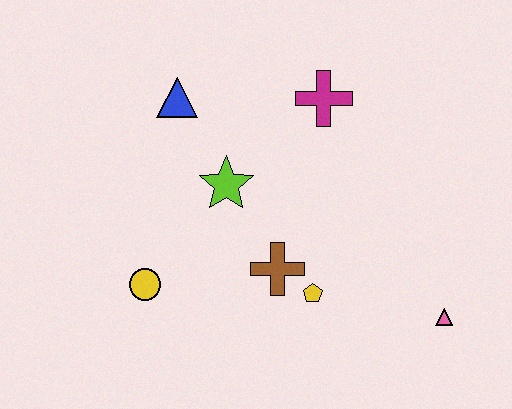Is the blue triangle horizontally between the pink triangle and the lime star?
No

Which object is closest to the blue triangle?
The lime star is closest to the blue triangle.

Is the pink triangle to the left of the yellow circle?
No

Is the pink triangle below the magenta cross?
Yes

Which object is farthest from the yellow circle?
The pink triangle is farthest from the yellow circle.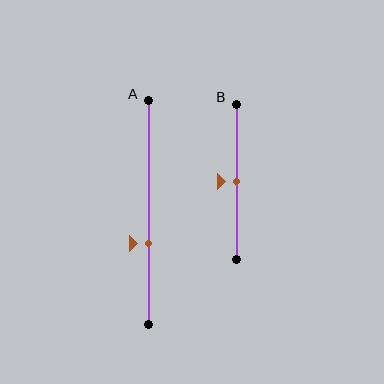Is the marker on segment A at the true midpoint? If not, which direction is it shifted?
No, the marker on segment A is shifted downward by about 14% of the segment length.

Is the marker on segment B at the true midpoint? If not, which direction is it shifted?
Yes, the marker on segment B is at the true midpoint.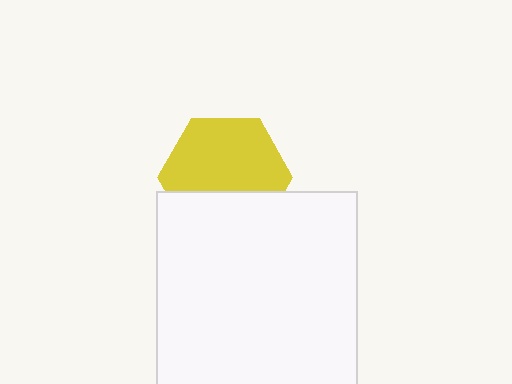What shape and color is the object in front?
The object in front is a white rectangle.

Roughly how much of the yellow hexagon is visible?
Most of it is visible (roughly 66%).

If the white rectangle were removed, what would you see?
You would see the complete yellow hexagon.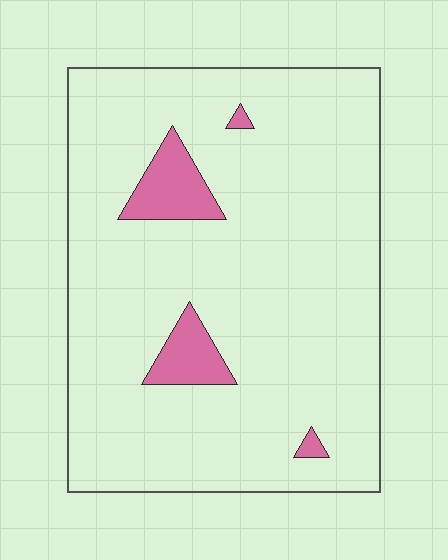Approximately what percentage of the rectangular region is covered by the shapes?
Approximately 10%.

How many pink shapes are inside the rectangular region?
4.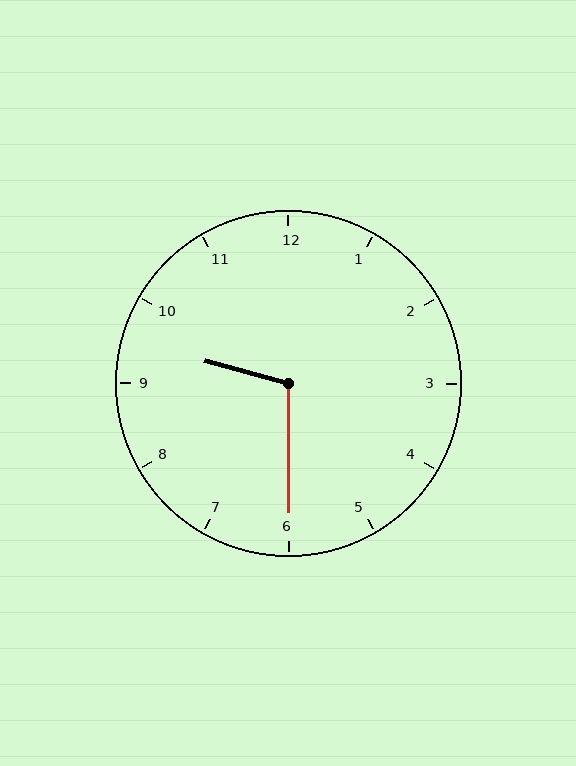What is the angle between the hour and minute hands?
Approximately 105 degrees.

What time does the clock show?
9:30.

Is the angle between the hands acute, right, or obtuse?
It is obtuse.